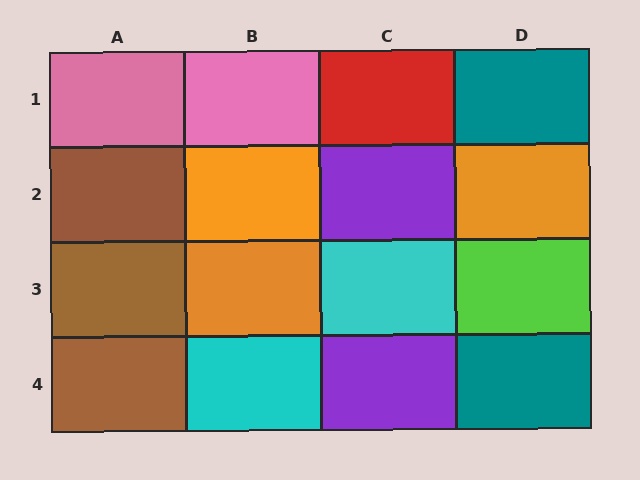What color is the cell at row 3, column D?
Lime.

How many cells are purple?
2 cells are purple.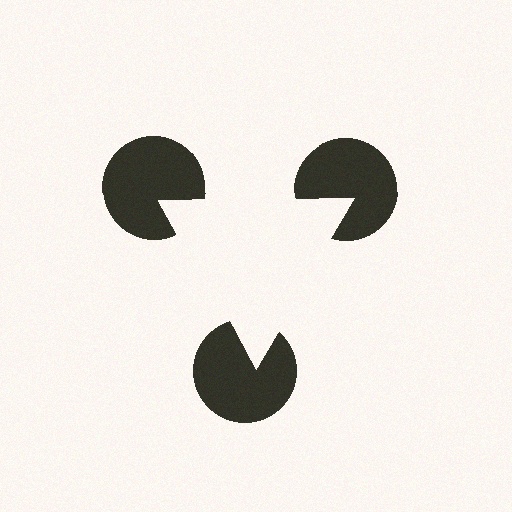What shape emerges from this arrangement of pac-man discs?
An illusory triangle — its edges are inferred from the aligned wedge cuts in the pac-man discs, not physically drawn.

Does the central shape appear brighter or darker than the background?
It typically appears slightly brighter than the background, even though no actual brightness change is drawn.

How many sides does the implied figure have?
3 sides.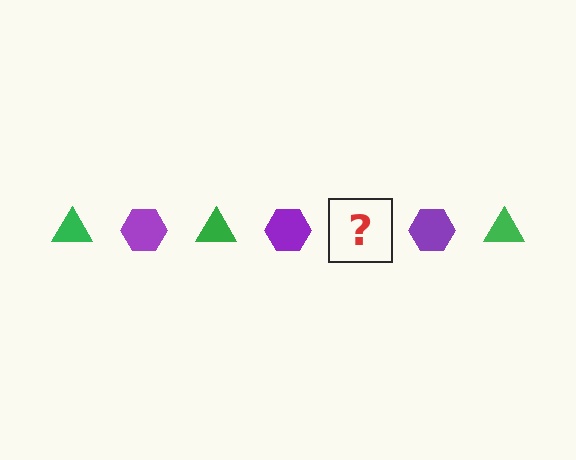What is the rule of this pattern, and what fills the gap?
The rule is that the pattern alternates between green triangle and purple hexagon. The gap should be filled with a green triangle.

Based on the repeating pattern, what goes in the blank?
The blank should be a green triangle.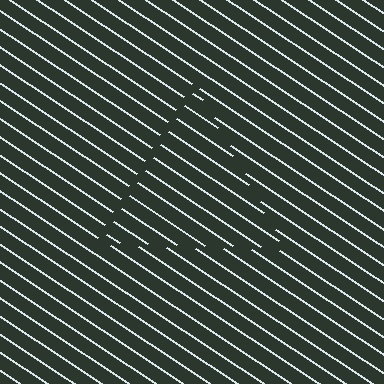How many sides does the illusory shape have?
3 sides — the line-ends trace a triangle.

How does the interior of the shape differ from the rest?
The interior of the shape contains the same grating, shifted by half a period — the contour is defined by the phase discontinuity where line-ends from the inner and outer gratings abut.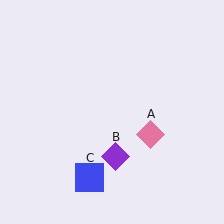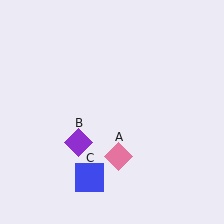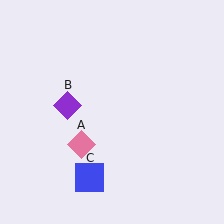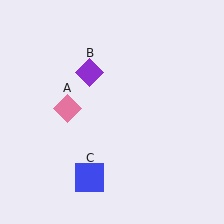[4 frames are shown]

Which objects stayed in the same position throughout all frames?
Blue square (object C) remained stationary.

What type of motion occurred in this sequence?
The pink diamond (object A), purple diamond (object B) rotated clockwise around the center of the scene.